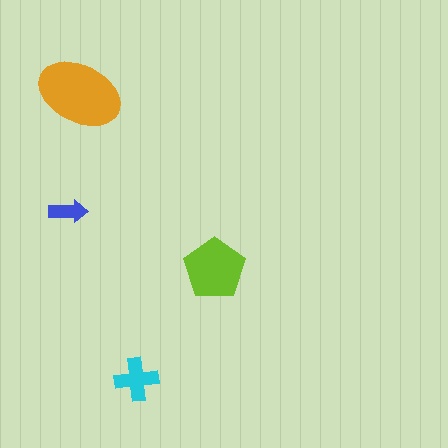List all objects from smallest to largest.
The blue arrow, the cyan cross, the lime pentagon, the orange ellipse.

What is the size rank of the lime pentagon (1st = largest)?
2nd.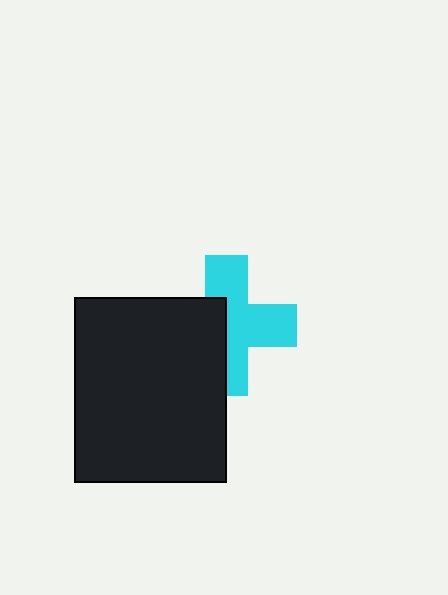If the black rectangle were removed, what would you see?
You would see the complete cyan cross.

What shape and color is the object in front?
The object in front is a black rectangle.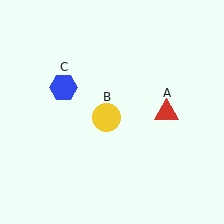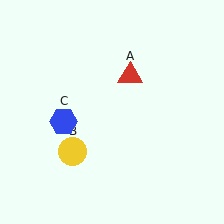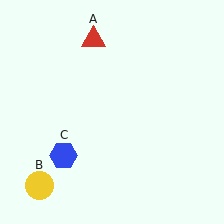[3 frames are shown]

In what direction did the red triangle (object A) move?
The red triangle (object A) moved up and to the left.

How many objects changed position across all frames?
3 objects changed position: red triangle (object A), yellow circle (object B), blue hexagon (object C).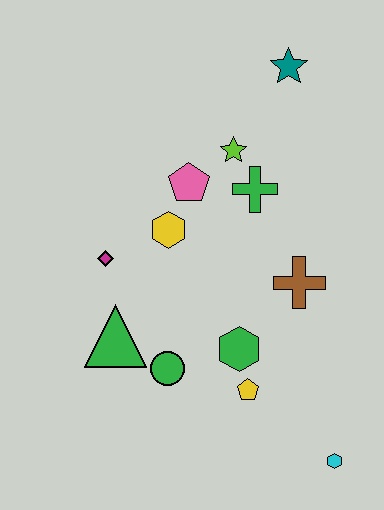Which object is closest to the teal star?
The lime star is closest to the teal star.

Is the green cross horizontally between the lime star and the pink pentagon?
No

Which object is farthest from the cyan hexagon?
The teal star is farthest from the cyan hexagon.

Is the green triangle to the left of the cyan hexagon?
Yes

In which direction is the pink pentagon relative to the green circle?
The pink pentagon is above the green circle.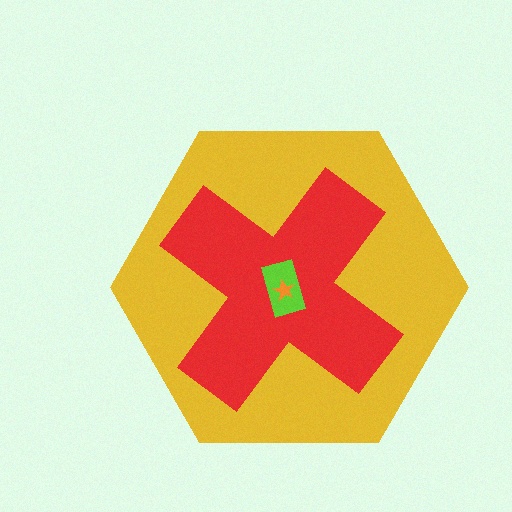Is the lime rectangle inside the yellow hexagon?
Yes.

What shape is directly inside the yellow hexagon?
The red cross.